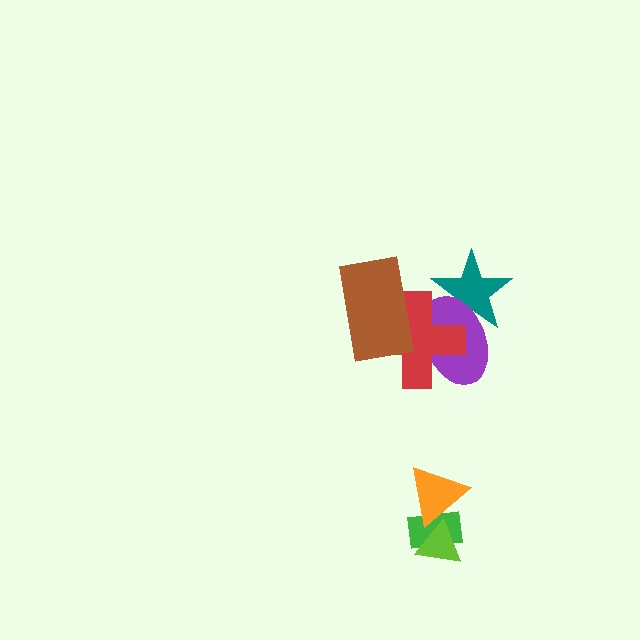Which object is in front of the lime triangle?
The orange triangle is in front of the lime triangle.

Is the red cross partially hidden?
Yes, it is partially covered by another shape.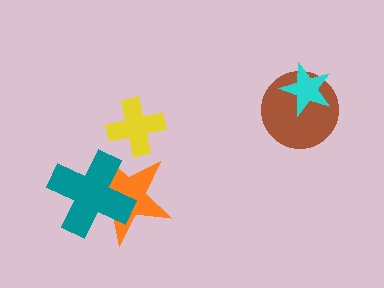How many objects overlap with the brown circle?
1 object overlaps with the brown circle.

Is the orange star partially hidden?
Yes, it is partially covered by another shape.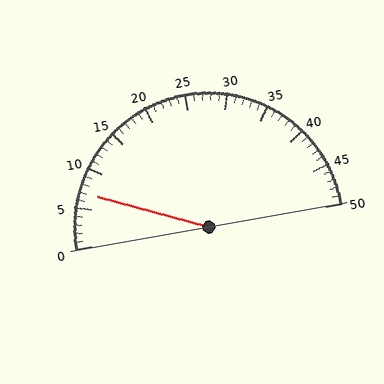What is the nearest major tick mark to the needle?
The nearest major tick mark is 5.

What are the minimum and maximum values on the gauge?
The gauge ranges from 0 to 50.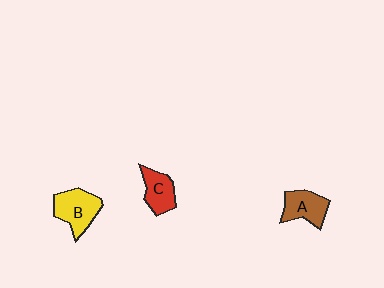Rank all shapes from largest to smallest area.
From largest to smallest: B (yellow), A (brown), C (red).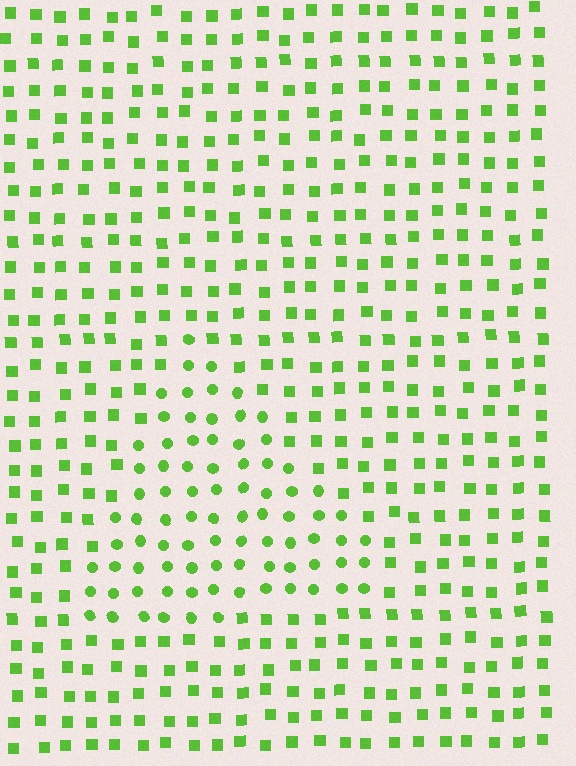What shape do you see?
I see a triangle.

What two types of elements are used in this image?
The image uses circles inside the triangle region and squares outside it.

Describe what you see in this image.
The image is filled with small lime elements arranged in a uniform grid. A triangle-shaped region contains circles, while the surrounding area contains squares. The boundary is defined purely by the change in element shape.